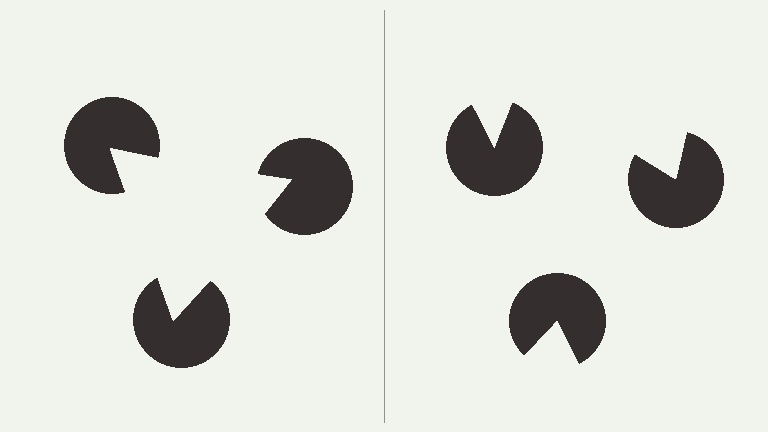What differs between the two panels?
The pac-man discs are positioned identically on both sides; only the wedge orientations differ. On the left they align to a triangle; on the right they are misaligned.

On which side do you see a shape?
An illusory triangle appears on the left side. On the right side the wedge cuts are rotated, so no coherent shape forms.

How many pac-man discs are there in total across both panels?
6 — 3 on each side.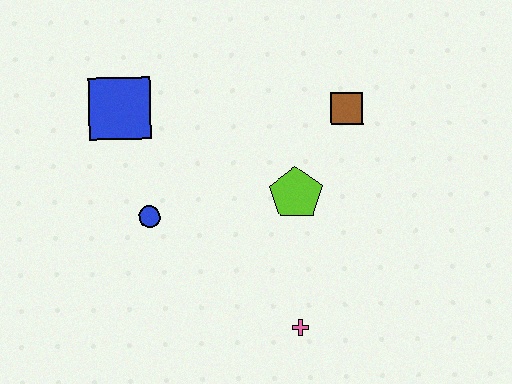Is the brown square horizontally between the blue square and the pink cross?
No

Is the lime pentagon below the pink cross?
No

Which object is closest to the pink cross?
The lime pentagon is closest to the pink cross.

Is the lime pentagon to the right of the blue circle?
Yes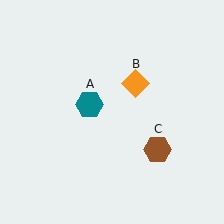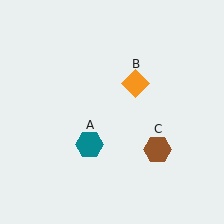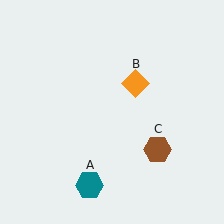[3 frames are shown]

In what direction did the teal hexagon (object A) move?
The teal hexagon (object A) moved down.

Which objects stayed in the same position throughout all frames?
Orange diamond (object B) and brown hexagon (object C) remained stationary.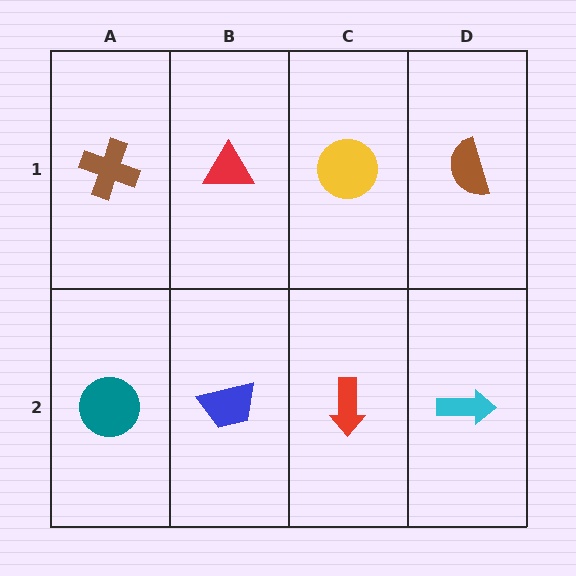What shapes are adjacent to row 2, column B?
A red triangle (row 1, column B), a teal circle (row 2, column A), a red arrow (row 2, column C).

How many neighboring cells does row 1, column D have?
2.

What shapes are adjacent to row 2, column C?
A yellow circle (row 1, column C), a blue trapezoid (row 2, column B), a cyan arrow (row 2, column D).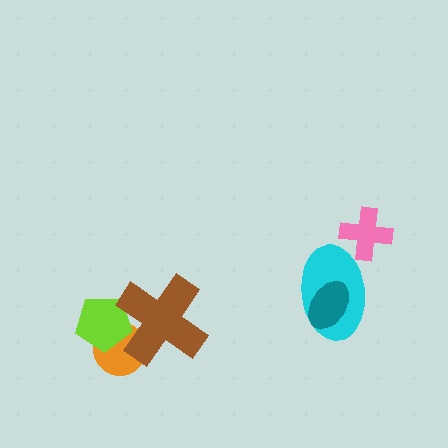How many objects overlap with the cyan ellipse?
1 object overlaps with the cyan ellipse.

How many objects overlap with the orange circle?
2 objects overlap with the orange circle.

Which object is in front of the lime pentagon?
The brown cross is in front of the lime pentagon.